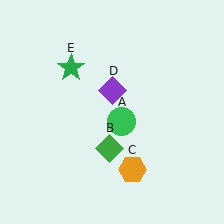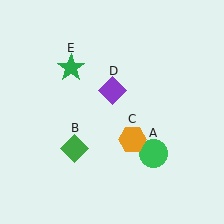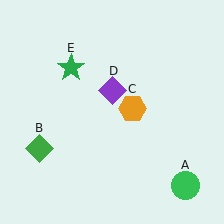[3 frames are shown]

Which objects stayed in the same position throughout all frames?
Purple diamond (object D) and green star (object E) remained stationary.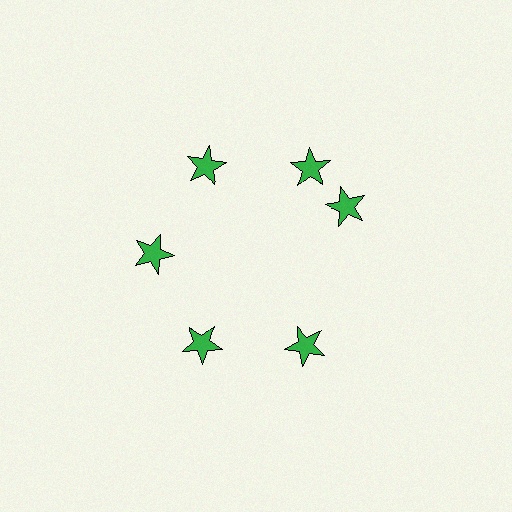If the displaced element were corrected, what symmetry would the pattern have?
It would have 6-fold rotational symmetry — the pattern would map onto itself every 60 degrees.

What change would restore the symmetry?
The symmetry would be restored by rotating it back into even spacing with its neighbors so that all 6 stars sit at equal angles and equal distance from the center.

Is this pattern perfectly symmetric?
No. The 6 green stars are arranged in a ring, but one element near the 3 o'clock position is rotated out of alignment along the ring, breaking the 6-fold rotational symmetry.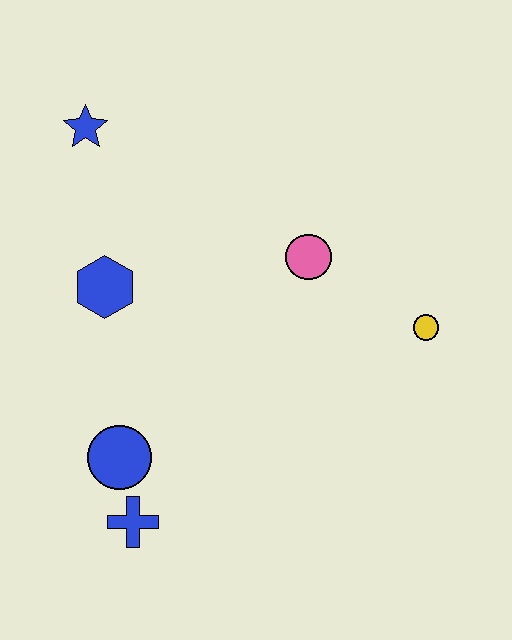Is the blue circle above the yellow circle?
No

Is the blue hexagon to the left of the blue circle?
Yes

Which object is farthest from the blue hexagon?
The yellow circle is farthest from the blue hexagon.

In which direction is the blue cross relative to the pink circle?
The blue cross is below the pink circle.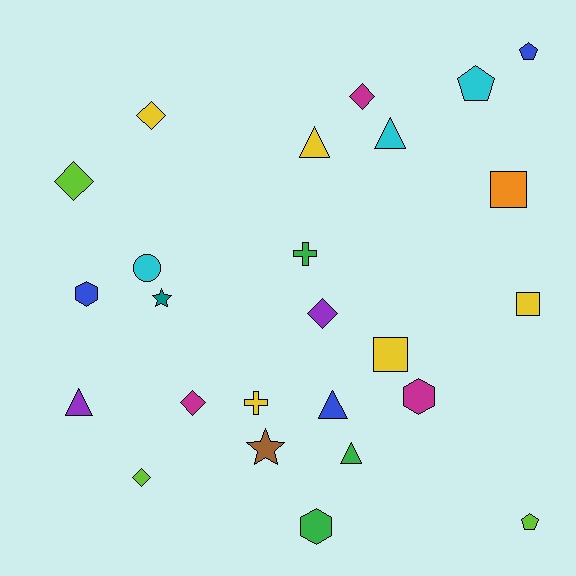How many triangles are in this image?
There are 5 triangles.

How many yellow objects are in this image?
There are 5 yellow objects.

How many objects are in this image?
There are 25 objects.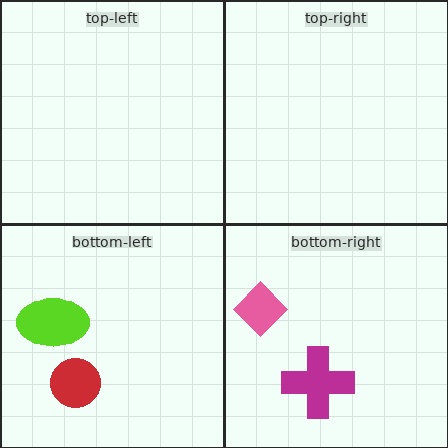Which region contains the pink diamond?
The bottom-right region.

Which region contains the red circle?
The bottom-left region.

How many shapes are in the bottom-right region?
2.